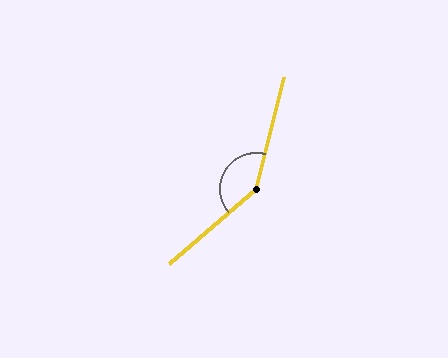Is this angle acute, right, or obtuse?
It is obtuse.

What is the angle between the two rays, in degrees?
Approximately 145 degrees.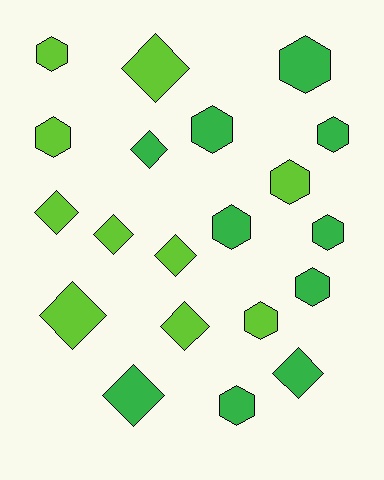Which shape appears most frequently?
Hexagon, with 11 objects.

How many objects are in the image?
There are 20 objects.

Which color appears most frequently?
Lime, with 10 objects.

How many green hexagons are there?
There are 7 green hexagons.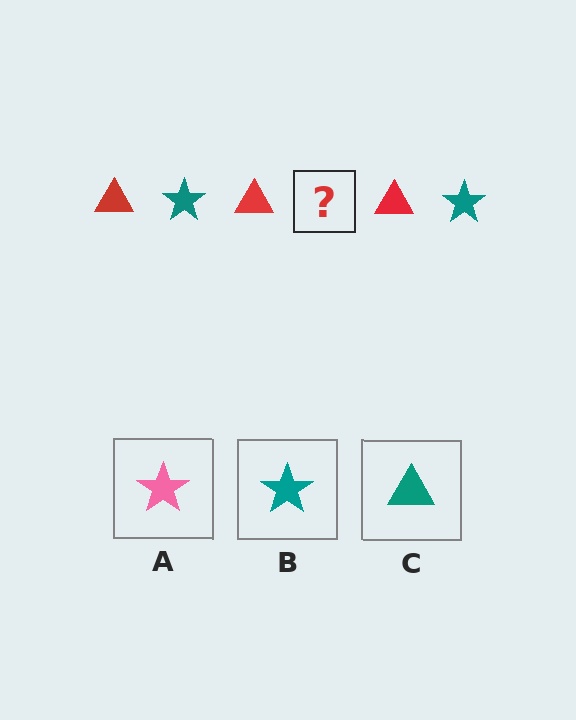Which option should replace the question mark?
Option B.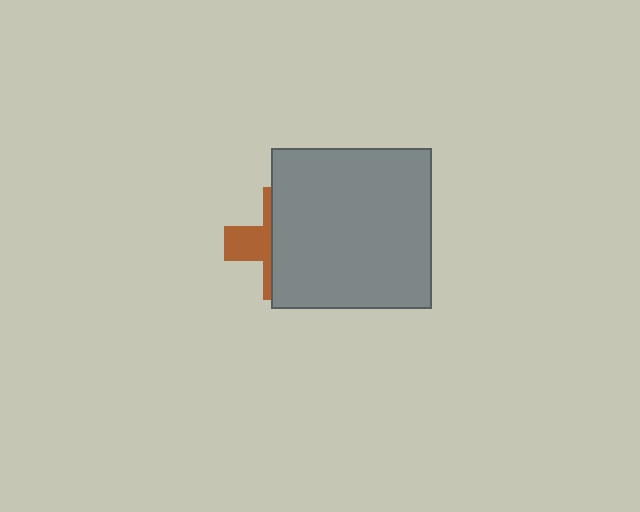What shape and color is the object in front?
The object in front is a gray square.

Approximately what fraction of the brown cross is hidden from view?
Roughly 65% of the brown cross is hidden behind the gray square.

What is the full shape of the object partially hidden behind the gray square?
The partially hidden object is a brown cross.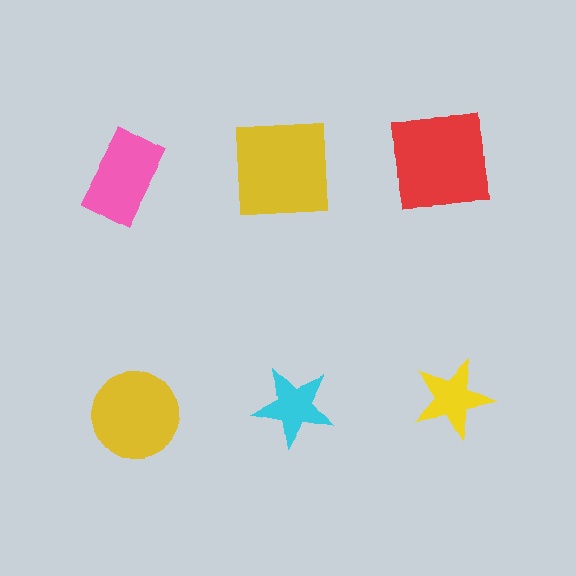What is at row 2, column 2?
A cyan star.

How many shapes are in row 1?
3 shapes.